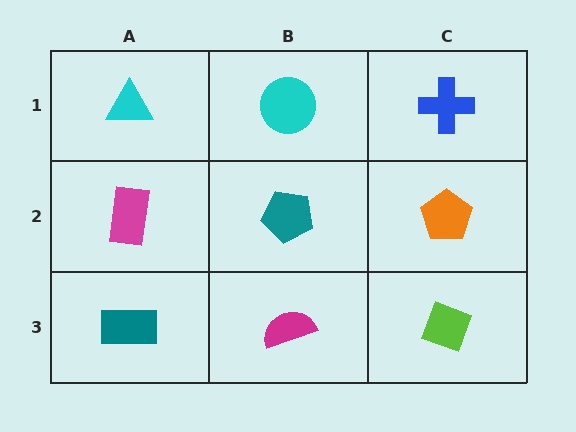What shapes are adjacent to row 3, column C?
An orange pentagon (row 2, column C), a magenta semicircle (row 3, column B).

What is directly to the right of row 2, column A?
A teal pentagon.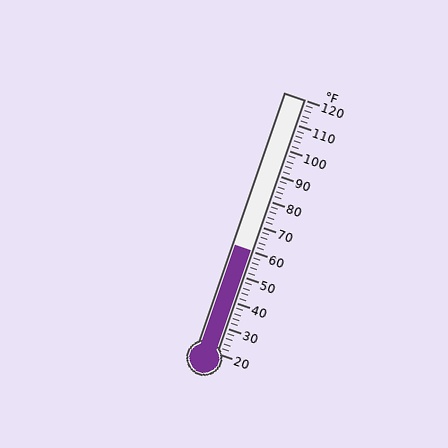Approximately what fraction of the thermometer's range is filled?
The thermometer is filled to approximately 40% of its range.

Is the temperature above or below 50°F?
The temperature is above 50°F.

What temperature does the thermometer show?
The thermometer shows approximately 60°F.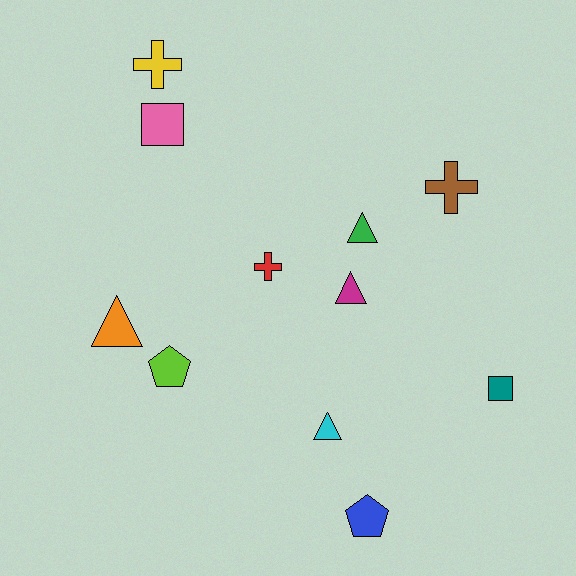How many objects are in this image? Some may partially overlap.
There are 11 objects.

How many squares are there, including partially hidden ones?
There are 2 squares.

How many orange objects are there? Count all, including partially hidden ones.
There is 1 orange object.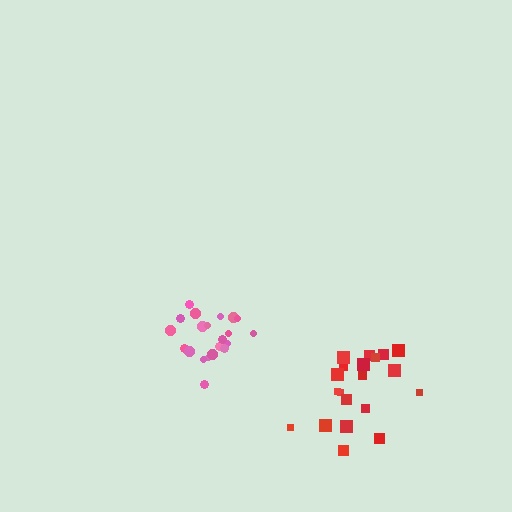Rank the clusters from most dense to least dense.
pink, red.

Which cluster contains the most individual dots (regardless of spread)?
Pink (21).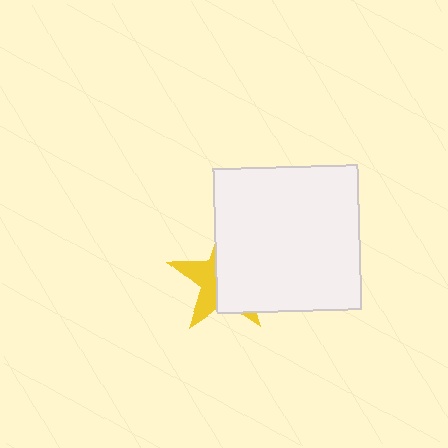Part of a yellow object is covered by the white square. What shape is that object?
It is a star.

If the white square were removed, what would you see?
You would see the complete yellow star.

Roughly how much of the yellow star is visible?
A small part of it is visible (roughly 38%).